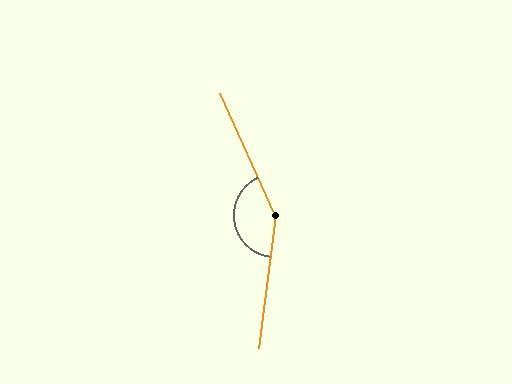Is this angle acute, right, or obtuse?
It is obtuse.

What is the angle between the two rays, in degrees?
Approximately 149 degrees.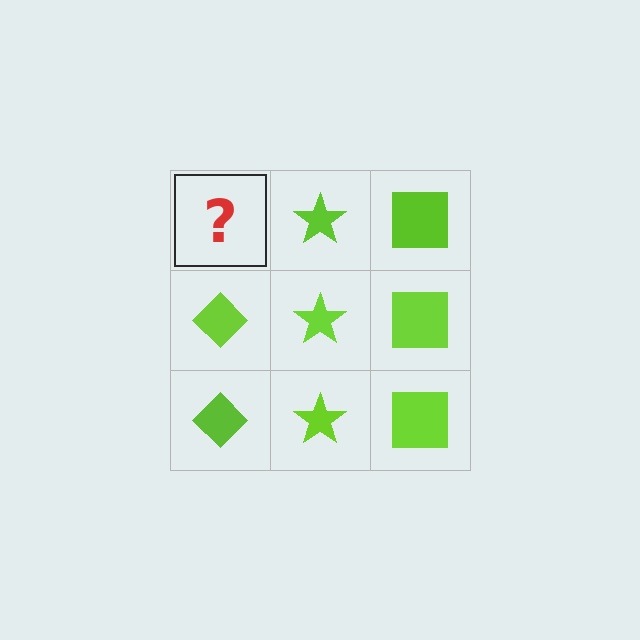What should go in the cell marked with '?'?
The missing cell should contain a lime diamond.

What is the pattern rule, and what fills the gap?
The rule is that each column has a consistent shape. The gap should be filled with a lime diamond.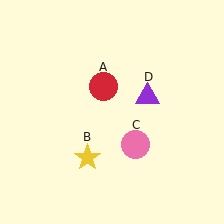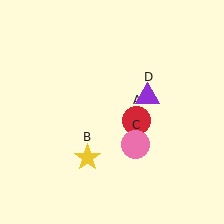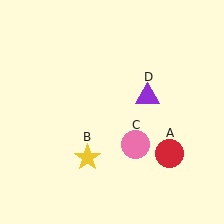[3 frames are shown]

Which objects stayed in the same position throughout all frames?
Yellow star (object B) and pink circle (object C) and purple triangle (object D) remained stationary.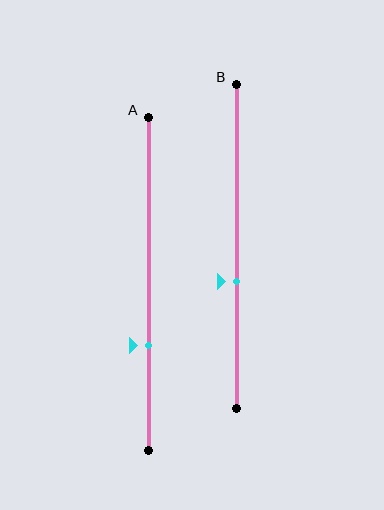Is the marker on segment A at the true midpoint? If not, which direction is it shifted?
No, the marker on segment A is shifted downward by about 19% of the segment length.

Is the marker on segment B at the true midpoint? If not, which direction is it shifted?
No, the marker on segment B is shifted downward by about 11% of the segment length.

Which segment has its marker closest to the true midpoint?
Segment B has its marker closest to the true midpoint.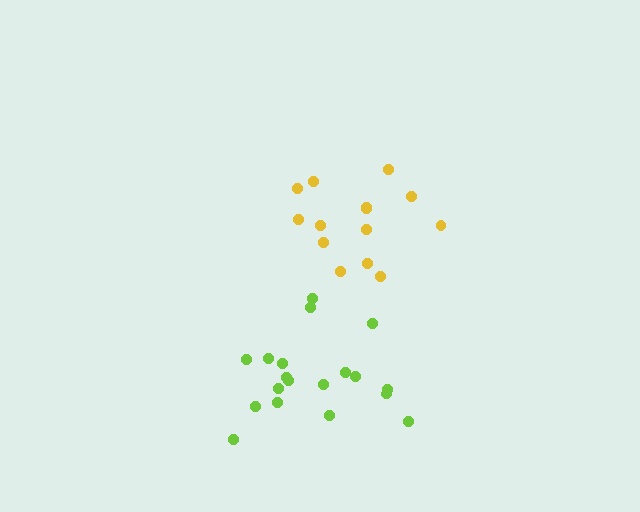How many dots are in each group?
Group 1: 19 dots, Group 2: 14 dots (33 total).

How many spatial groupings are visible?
There are 2 spatial groupings.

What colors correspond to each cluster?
The clusters are colored: lime, yellow.